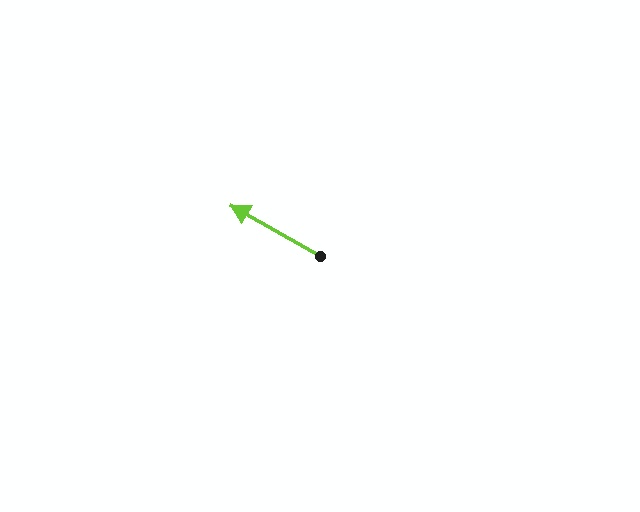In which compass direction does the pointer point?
Northwest.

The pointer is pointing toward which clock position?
Roughly 10 o'clock.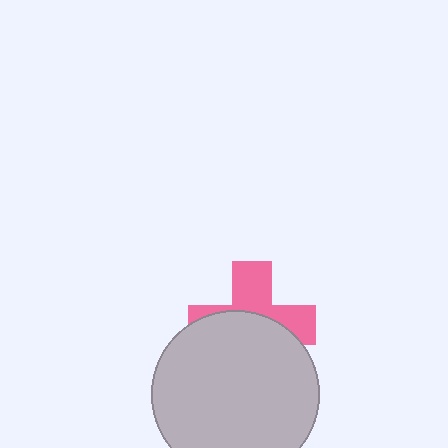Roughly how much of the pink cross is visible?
A small part of it is visible (roughly 43%).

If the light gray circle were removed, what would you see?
You would see the complete pink cross.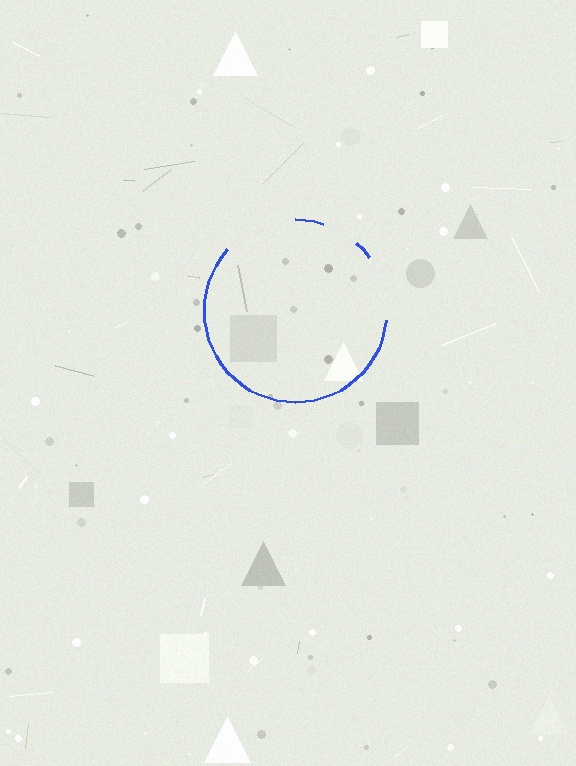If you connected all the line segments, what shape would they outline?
They would outline a circle.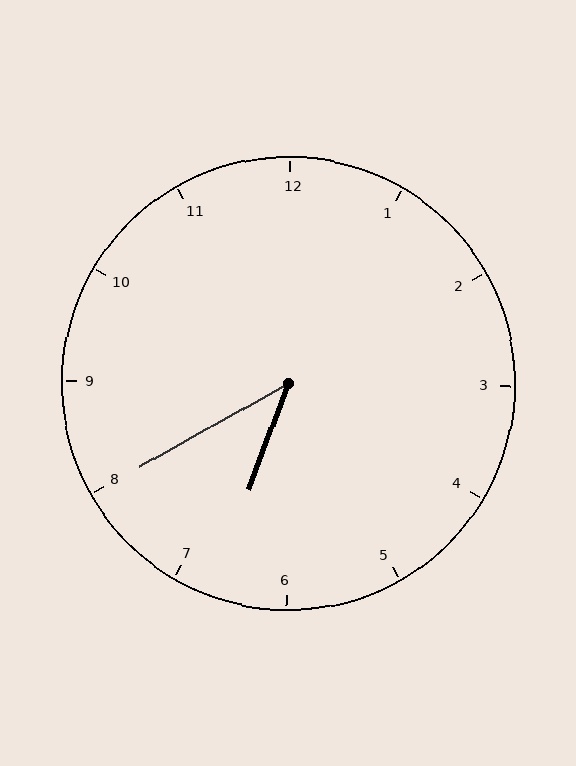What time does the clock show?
6:40.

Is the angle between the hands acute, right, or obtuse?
It is acute.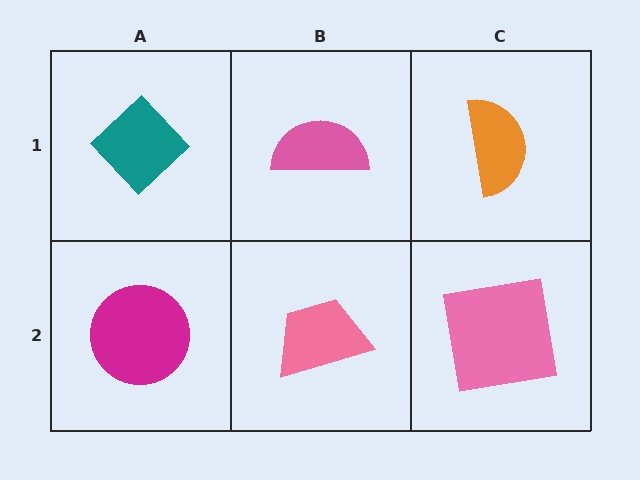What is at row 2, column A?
A magenta circle.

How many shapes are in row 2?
3 shapes.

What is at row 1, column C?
An orange semicircle.